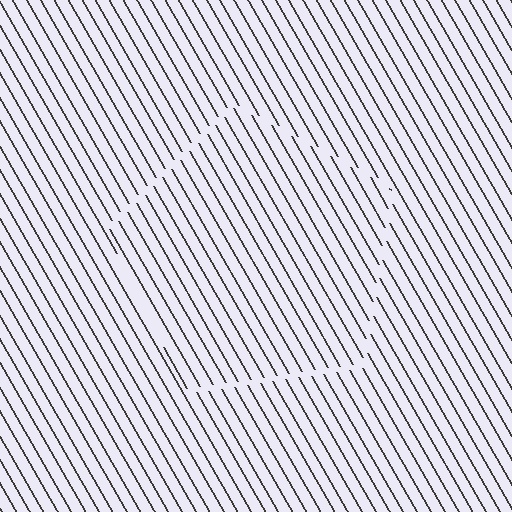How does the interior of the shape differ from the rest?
The interior of the shape contains the same grating, shifted by half a period — the contour is defined by the phase discontinuity where line-ends from the inner and outer gratings abut.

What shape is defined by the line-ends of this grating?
An illusory pentagon. The interior of the shape contains the same grating, shifted by half a period — the contour is defined by the phase discontinuity where line-ends from the inner and outer gratings abut.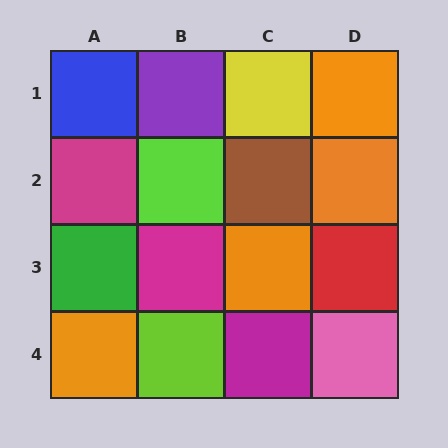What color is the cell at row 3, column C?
Orange.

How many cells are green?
1 cell is green.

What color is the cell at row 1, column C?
Yellow.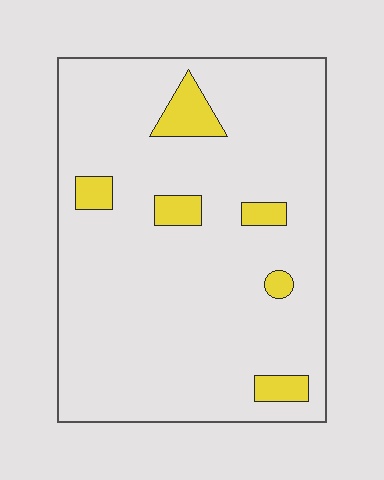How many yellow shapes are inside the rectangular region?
6.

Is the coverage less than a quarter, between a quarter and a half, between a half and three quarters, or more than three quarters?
Less than a quarter.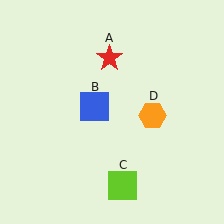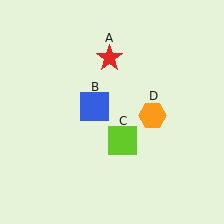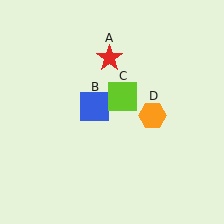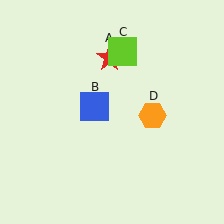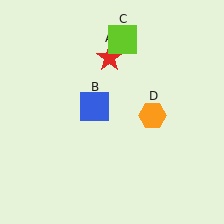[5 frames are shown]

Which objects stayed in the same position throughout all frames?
Red star (object A) and blue square (object B) and orange hexagon (object D) remained stationary.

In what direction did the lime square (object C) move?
The lime square (object C) moved up.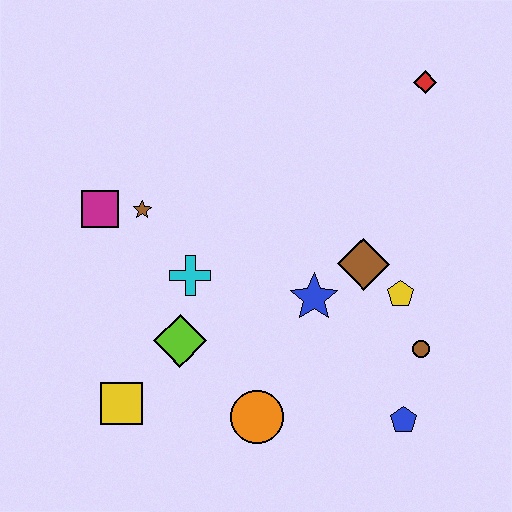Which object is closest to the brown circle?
The yellow pentagon is closest to the brown circle.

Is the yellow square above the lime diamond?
No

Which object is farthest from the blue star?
The red diamond is farthest from the blue star.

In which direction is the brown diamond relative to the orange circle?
The brown diamond is above the orange circle.